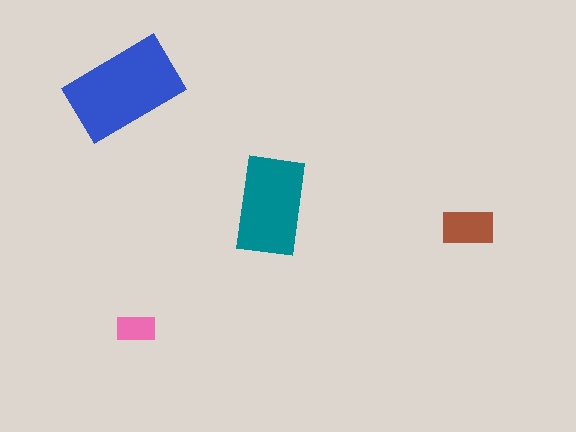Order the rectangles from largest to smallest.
the blue one, the teal one, the brown one, the pink one.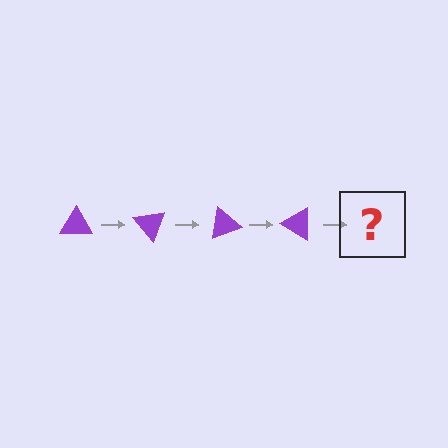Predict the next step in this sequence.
The next step is a purple triangle rotated 200 degrees.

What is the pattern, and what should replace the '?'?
The pattern is that the triangle rotates 50 degrees each step. The '?' should be a purple triangle rotated 200 degrees.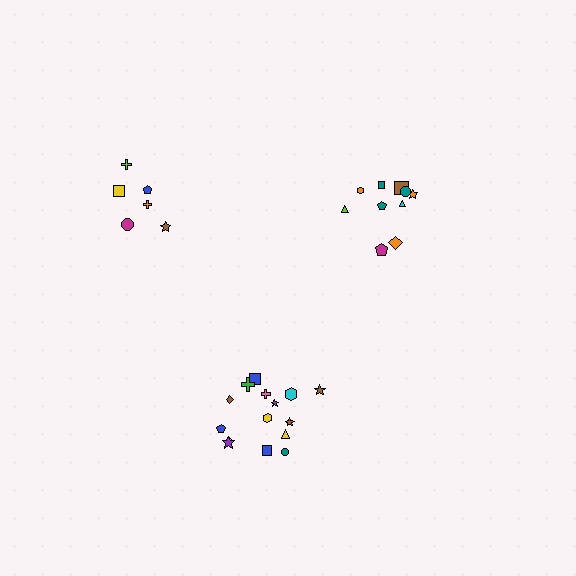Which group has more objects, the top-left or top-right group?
The top-right group.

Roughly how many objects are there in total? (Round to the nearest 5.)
Roughly 30 objects in total.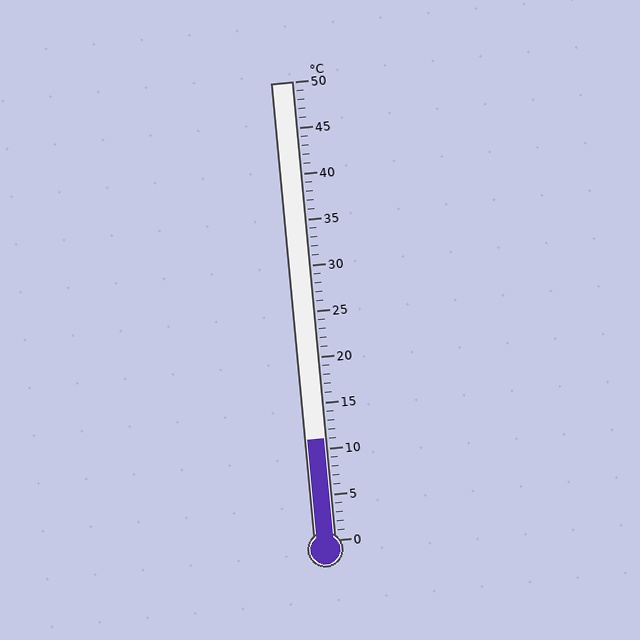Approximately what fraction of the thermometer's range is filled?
The thermometer is filled to approximately 20% of its range.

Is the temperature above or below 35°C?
The temperature is below 35°C.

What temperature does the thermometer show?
The thermometer shows approximately 11°C.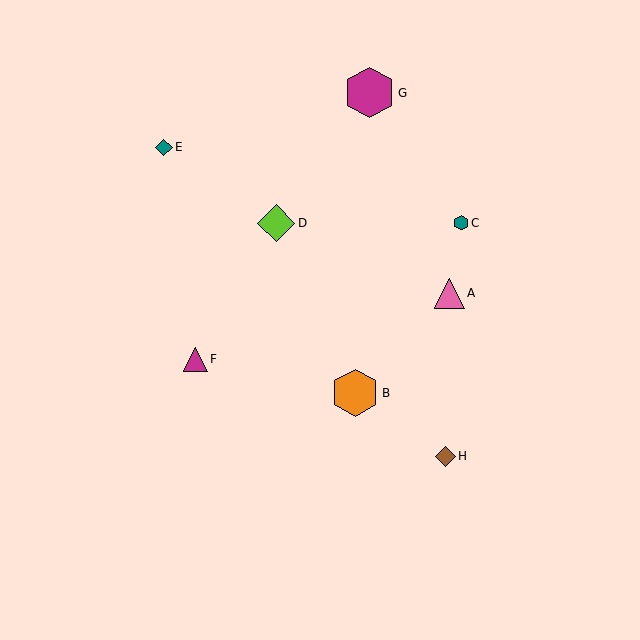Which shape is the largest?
The magenta hexagon (labeled G) is the largest.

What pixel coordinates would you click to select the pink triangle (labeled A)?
Click at (449, 293) to select the pink triangle A.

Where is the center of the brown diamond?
The center of the brown diamond is at (445, 456).